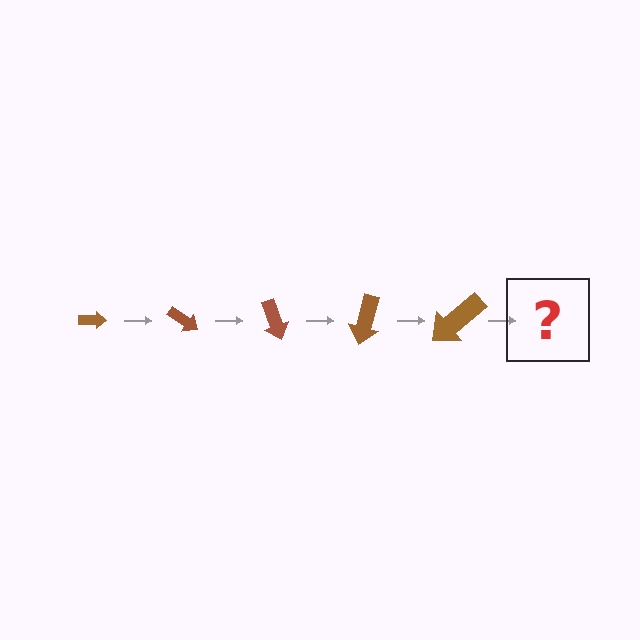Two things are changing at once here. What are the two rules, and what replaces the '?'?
The two rules are that the arrow grows larger each step and it rotates 35 degrees each step. The '?' should be an arrow, larger than the previous one and rotated 175 degrees from the start.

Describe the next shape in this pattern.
It should be an arrow, larger than the previous one and rotated 175 degrees from the start.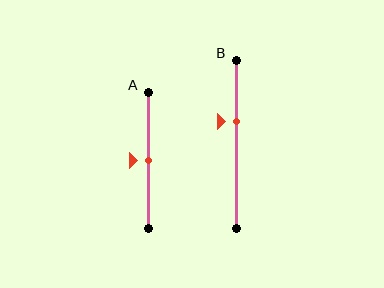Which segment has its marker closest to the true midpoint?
Segment A has its marker closest to the true midpoint.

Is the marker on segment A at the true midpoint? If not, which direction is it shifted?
Yes, the marker on segment A is at the true midpoint.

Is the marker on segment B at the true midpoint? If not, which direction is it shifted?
No, the marker on segment B is shifted upward by about 14% of the segment length.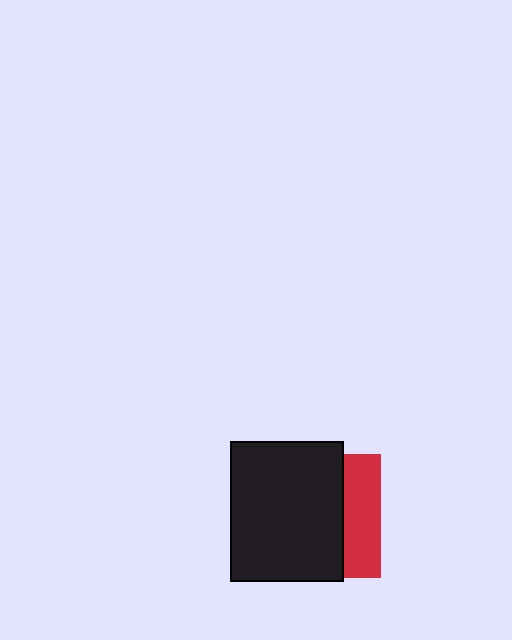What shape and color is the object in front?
The object in front is a black rectangle.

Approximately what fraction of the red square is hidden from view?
Roughly 69% of the red square is hidden behind the black rectangle.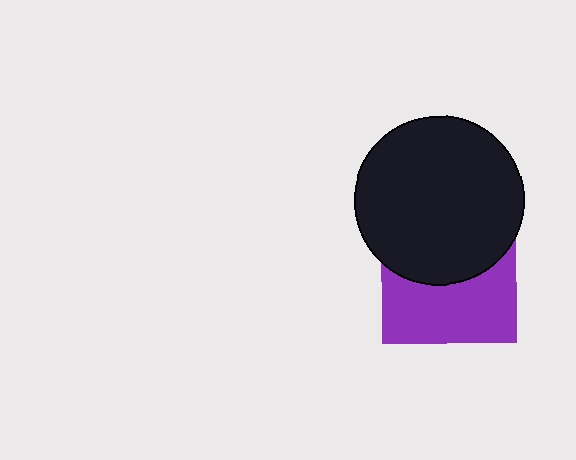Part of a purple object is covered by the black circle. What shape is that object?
It is a square.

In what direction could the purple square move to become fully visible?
The purple square could move down. That would shift it out from behind the black circle entirely.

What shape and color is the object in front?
The object in front is a black circle.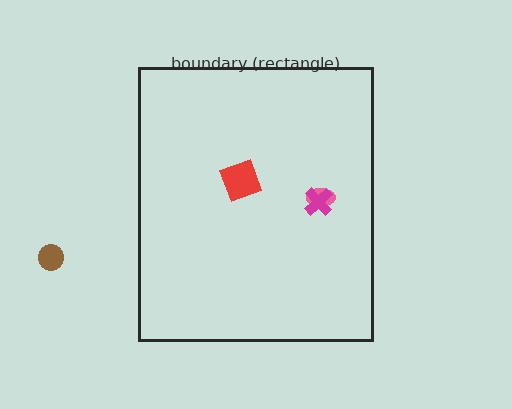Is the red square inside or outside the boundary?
Inside.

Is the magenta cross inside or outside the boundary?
Inside.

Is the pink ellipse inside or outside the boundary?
Inside.